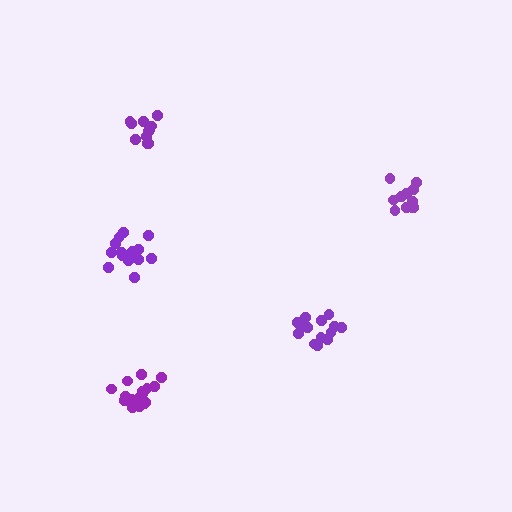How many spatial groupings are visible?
There are 5 spatial groupings.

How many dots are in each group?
Group 1: 11 dots, Group 2: 14 dots, Group 3: 12 dots, Group 4: 17 dots, Group 5: 17 dots (71 total).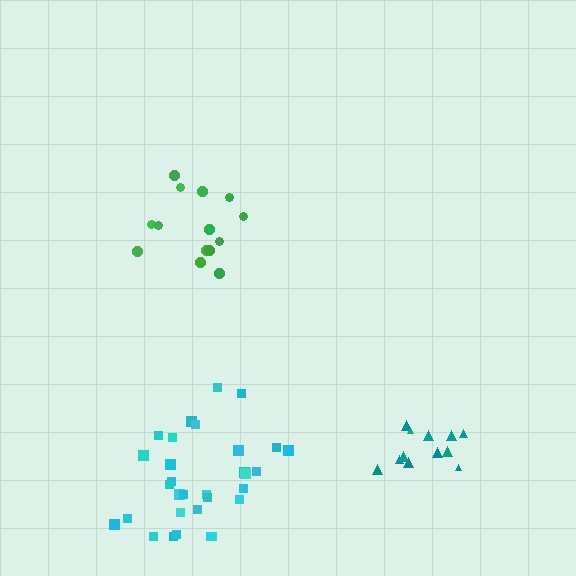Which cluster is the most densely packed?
Teal.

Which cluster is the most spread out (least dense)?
Green.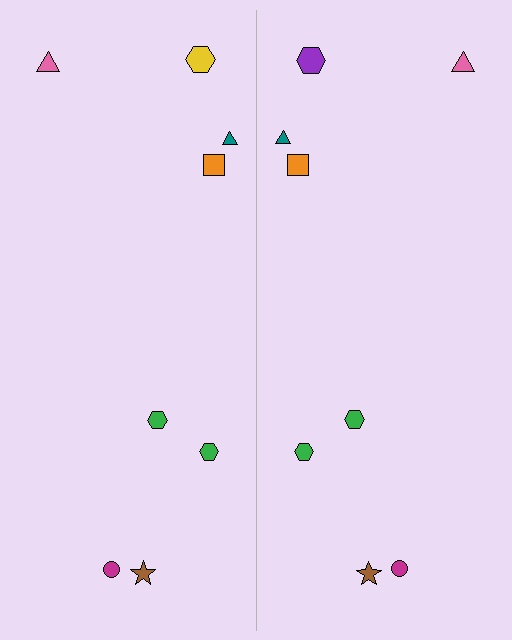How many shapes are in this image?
There are 16 shapes in this image.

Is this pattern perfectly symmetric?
No, the pattern is not perfectly symmetric. The purple hexagon on the right side breaks the symmetry — its mirror counterpart is yellow.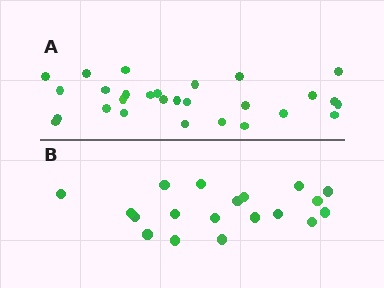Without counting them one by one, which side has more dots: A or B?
Region A (the top region) has more dots.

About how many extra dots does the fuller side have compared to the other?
Region A has roughly 8 or so more dots than region B.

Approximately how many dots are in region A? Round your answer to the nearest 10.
About 30 dots. (The exact count is 28, which rounds to 30.)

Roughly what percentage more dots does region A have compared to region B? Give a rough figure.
About 45% more.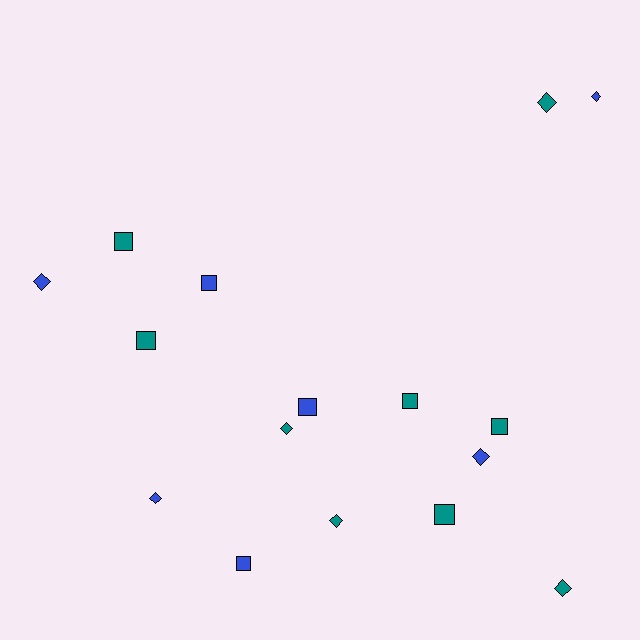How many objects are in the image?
There are 16 objects.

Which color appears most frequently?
Teal, with 9 objects.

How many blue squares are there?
There are 3 blue squares.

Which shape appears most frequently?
Diamond, with 8 objects.